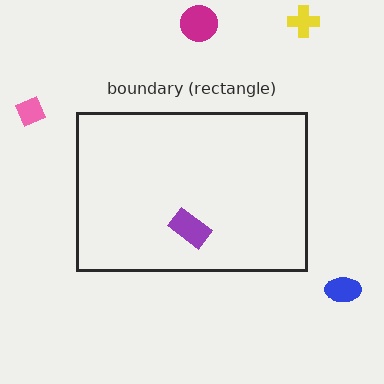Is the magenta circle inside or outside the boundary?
Outside.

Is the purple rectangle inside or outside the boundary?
Inside.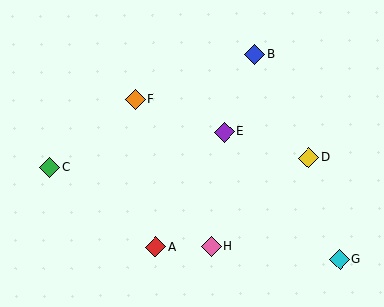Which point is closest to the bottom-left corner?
Point C is closest to the bottom-left corner.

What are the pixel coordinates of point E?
Point E is at (224, 132).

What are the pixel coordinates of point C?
Point C is at (50, 167).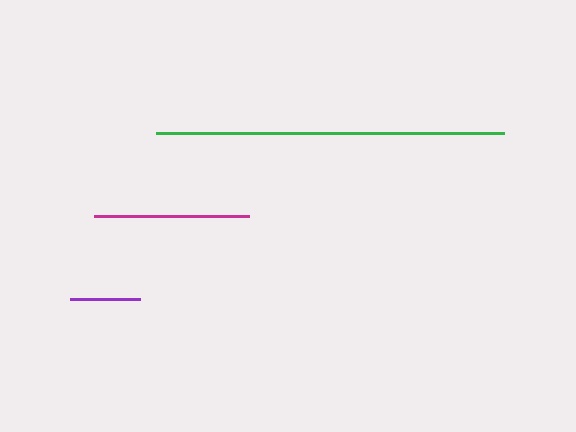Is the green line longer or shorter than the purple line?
The green line is longer than the purple line.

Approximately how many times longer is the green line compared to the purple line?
The green line is approximately 5.0 times the length of the purple line.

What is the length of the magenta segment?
The magenta segment is approximately 155 pixels long.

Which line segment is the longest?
The green line is the longest at approximately 348 pixels.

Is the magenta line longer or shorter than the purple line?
The magenta line is longer than the purple line.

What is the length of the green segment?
The green segment is approximately 348 pixels long.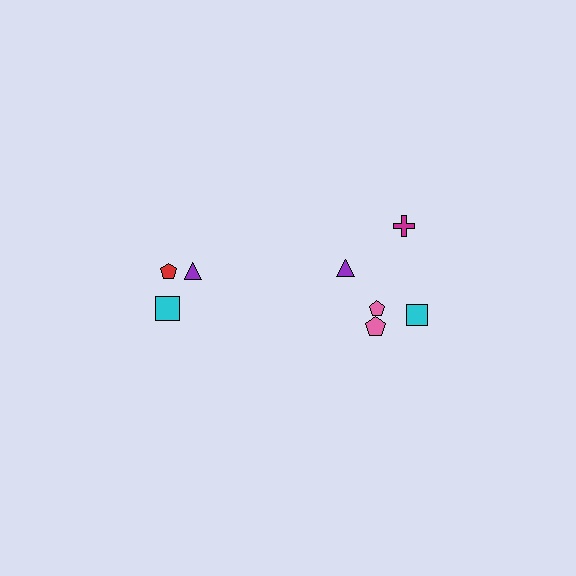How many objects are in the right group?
There are 5 objects.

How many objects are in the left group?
There are 3 objects.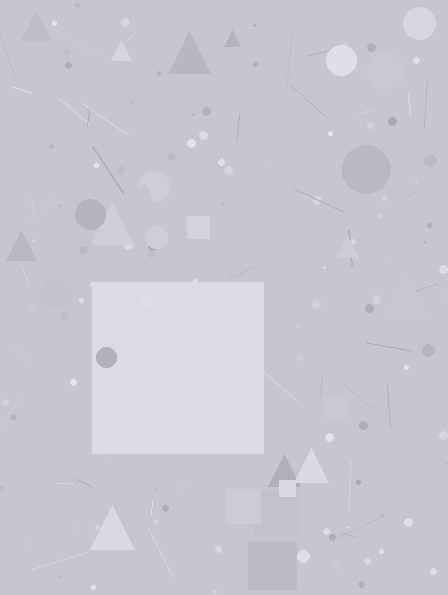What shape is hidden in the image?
A square is hidden in the image.